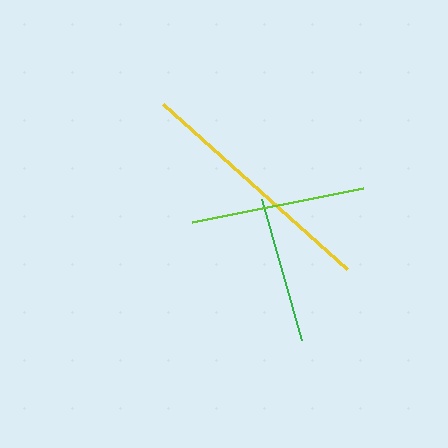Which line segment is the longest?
The yellow line is the longest at approximately 248 pixels.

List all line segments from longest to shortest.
From longest to shortest: yellow, lime, green.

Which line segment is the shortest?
The green line is the shortest at approximately 146 pixels.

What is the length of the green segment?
The green segment is approximately 146 pixels long.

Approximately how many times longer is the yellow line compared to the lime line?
The yellow line is approximately 1.4 times the length of the lime line.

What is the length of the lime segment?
The lime segment is approximately 174 pixels long.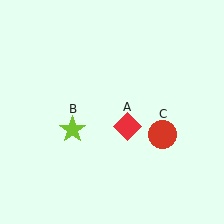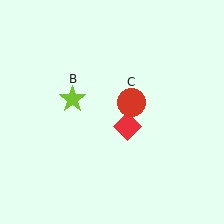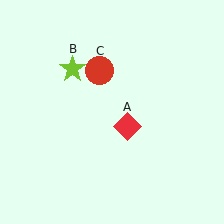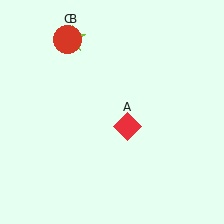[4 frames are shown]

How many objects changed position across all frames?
2 objects changed position: lime star (object B), red circle (object C).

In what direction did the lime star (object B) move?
The lime star (object B) moved up.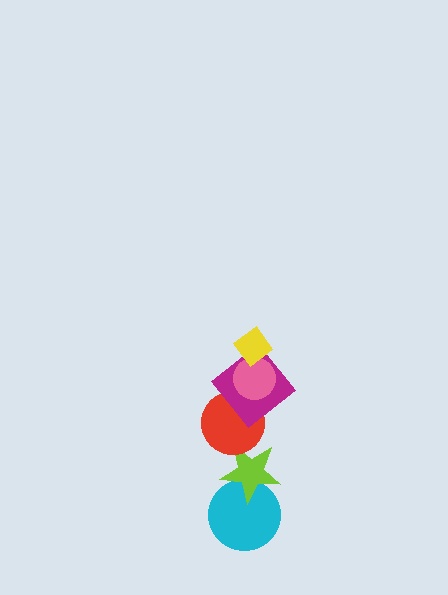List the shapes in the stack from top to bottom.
From top to bottom: the yellow diamond, the pink circle, the magenta diamond, the red circle, the lime star, the cyan circle.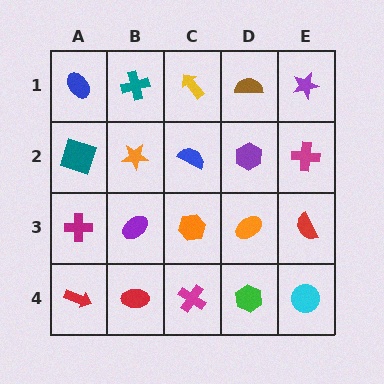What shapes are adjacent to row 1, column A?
A teal square (row 2, column A), a teal cross (row 1, column B).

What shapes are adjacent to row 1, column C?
A blue semicircle (row 2, column C), a teal cross (row 1, column B), a brown semicircle (row 1, column D).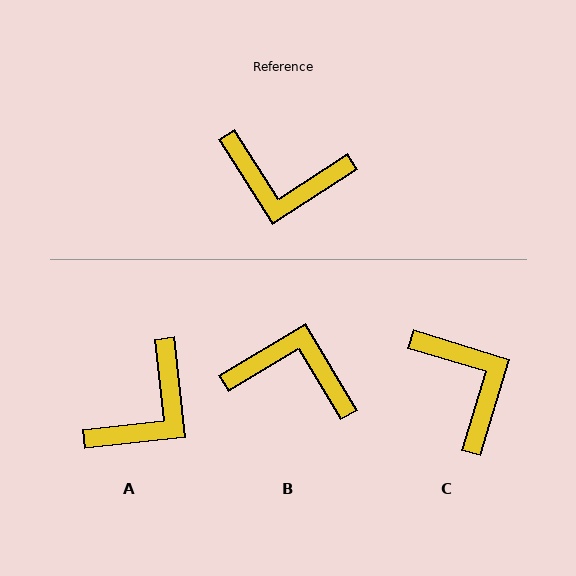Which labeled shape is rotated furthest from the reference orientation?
B, about 178 degrees away.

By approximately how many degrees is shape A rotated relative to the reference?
Approximately 63 degrees counter-clockwise.